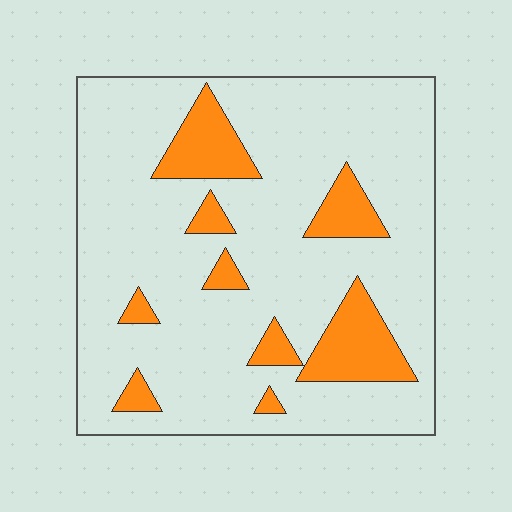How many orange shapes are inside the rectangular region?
9.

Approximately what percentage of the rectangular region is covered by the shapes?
Approximately 15%.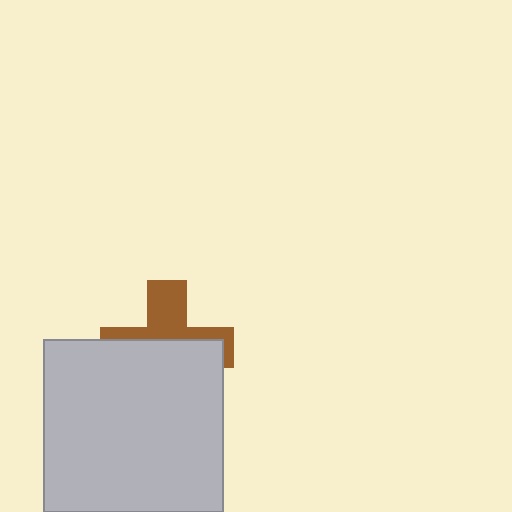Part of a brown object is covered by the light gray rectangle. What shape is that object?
It is a cross.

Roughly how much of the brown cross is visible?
A small part of it is visible (roughly 42%).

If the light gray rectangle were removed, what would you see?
You would see the complete brown cross.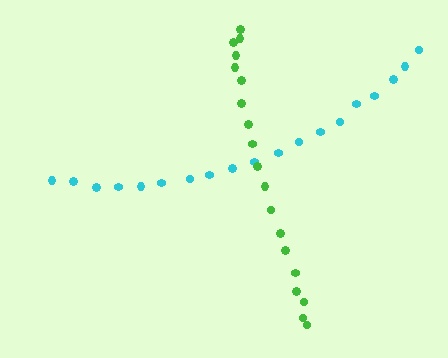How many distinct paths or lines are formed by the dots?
There are 2 distinct paths.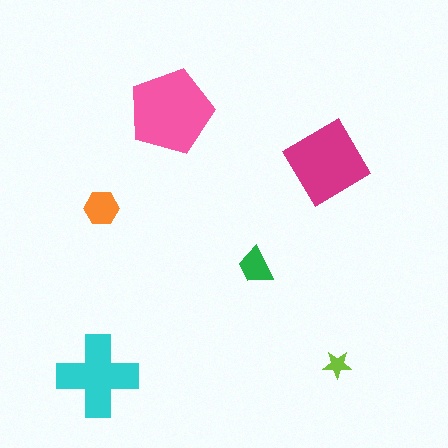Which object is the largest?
The pink pentagon.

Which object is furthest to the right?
The lime star is rightmost.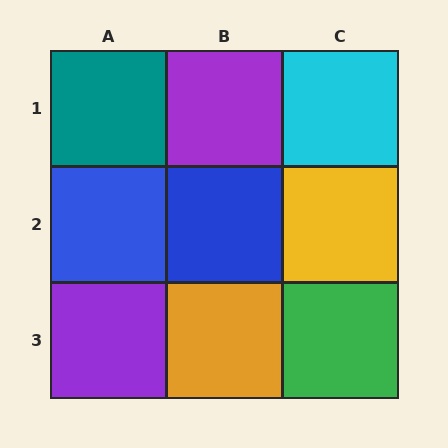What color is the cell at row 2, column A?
Blue.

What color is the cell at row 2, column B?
Blue.